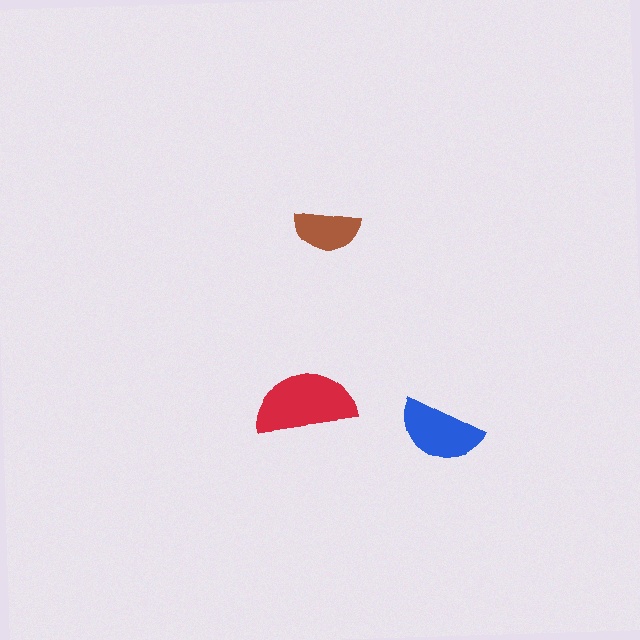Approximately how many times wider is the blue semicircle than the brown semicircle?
About 1.5 times wider.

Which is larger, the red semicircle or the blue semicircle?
The red one.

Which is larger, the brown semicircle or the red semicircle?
The red one.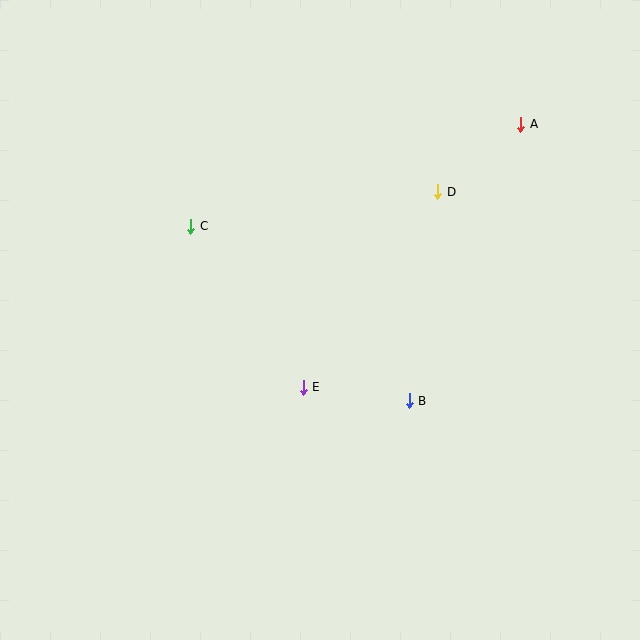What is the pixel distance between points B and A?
The distance between B and A is 298 pixels.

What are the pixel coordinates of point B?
Point B is at (409, 401).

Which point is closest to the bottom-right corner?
Point B is closest to the bottom-right corner.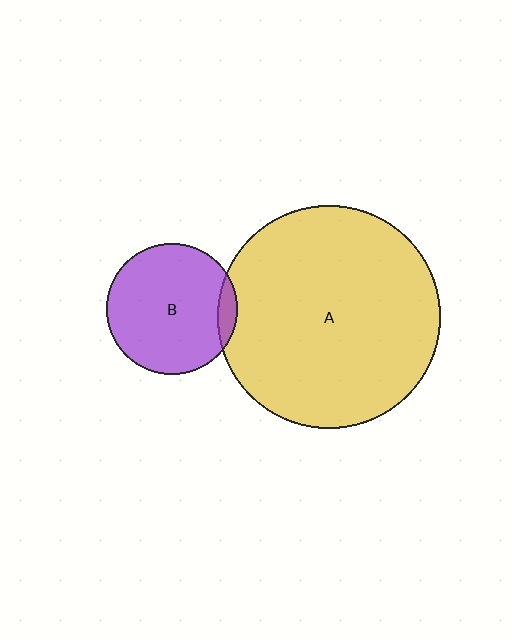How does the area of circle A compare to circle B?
Approximately 2.9 times.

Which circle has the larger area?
Circle A (yellow).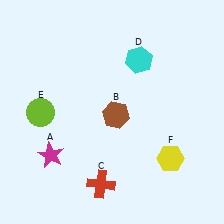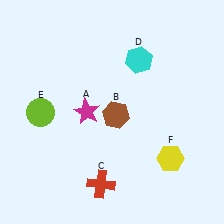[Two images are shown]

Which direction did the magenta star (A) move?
The magenta star (A) moved up.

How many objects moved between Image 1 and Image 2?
1 object moved between the two images.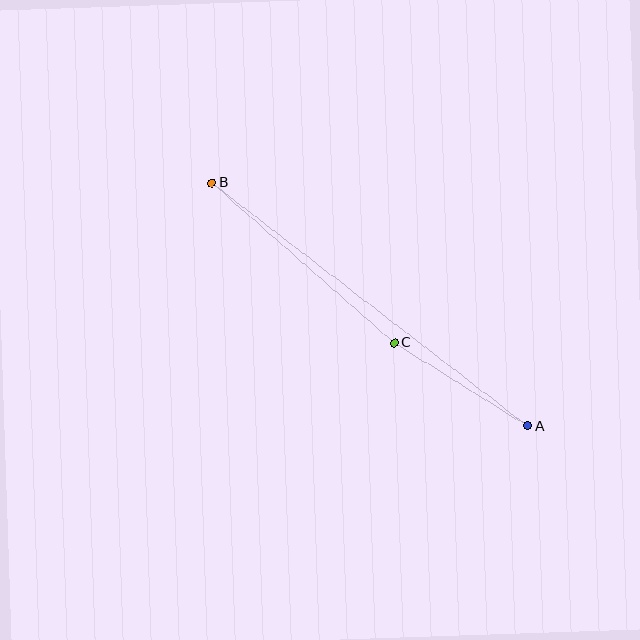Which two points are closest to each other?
Points A and C are closest to each other.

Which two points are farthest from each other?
Points A and B are farthest from each other.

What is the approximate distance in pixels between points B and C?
The distance between B and C is approximately 242 pixels.